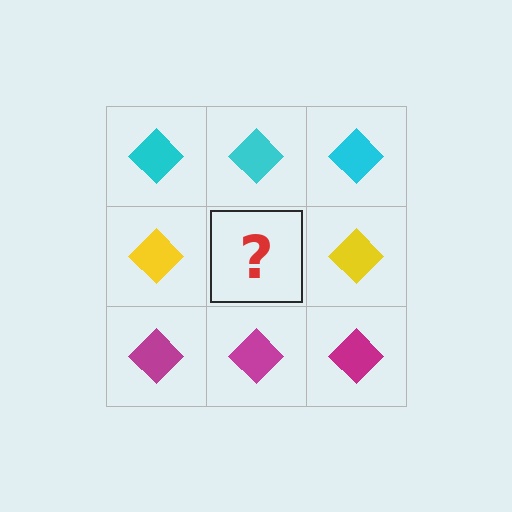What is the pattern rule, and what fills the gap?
The rule is that each row has a consistent color. The gap should be filled with a yellow diamond.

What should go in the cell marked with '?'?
The missing cell should contain a yellow diamond.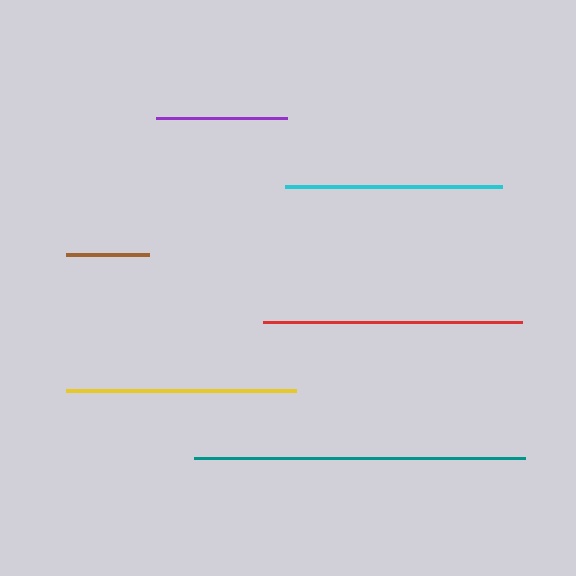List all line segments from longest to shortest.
From longest to shortest: teal, red, yellow, cyan, purple, brown.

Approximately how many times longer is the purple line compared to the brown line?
The purple line is approximately 1.6 times the length of the brown line.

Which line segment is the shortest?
The brown line is the shortest at approximately 84 pixels.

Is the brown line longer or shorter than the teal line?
The teal line is longer than the brown line.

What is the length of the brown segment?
The brown segment is approximately 84 pixels long.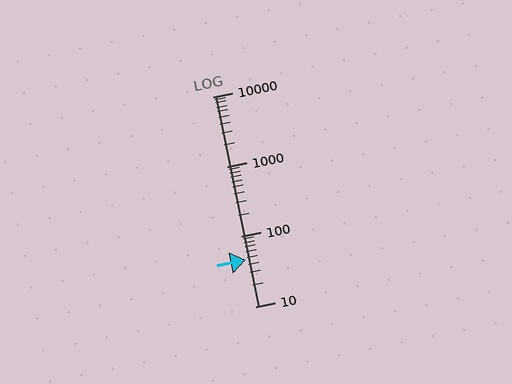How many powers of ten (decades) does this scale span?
The scale spans 3 decades, from 10 to 10000.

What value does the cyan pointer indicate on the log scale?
The pointer indicates approximately 46.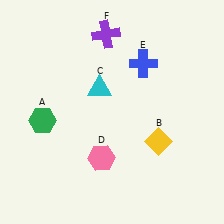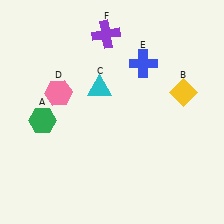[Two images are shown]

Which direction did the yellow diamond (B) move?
The yellow diamond (B) moved up.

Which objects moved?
The objects that moved are: the yellow diamond (B), the pink hexagon (D).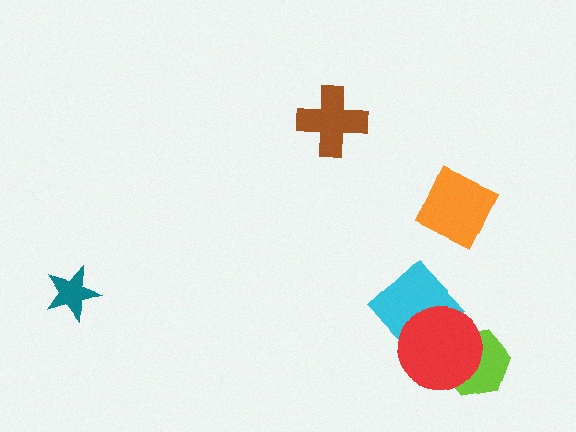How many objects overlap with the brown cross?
0 objects overlap with the brown cross.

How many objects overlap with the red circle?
2 objects overlap with the red circle.